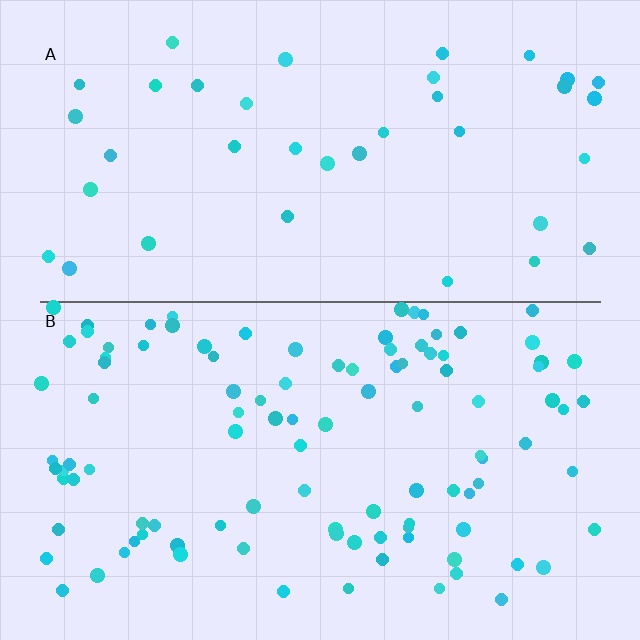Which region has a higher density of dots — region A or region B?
B (the bottom).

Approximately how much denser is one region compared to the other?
Approximately 2.8× — region B over region A.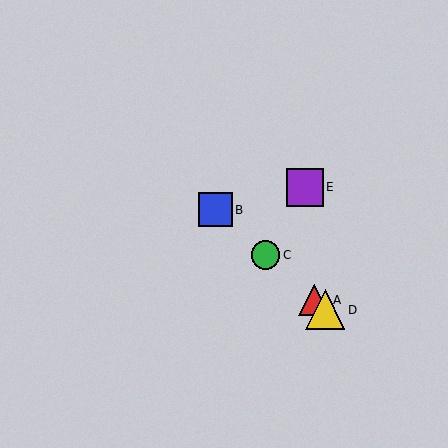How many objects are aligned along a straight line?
4 objects (A, B, C, D) are aligned along a straight line.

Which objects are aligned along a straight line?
Objects A, B, C, D are aligned along a straight line.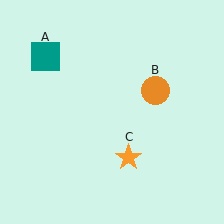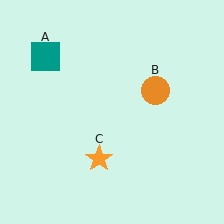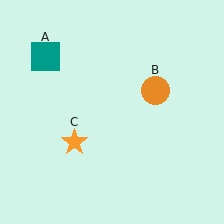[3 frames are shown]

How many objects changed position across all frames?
1 object changed position: orange star (object C).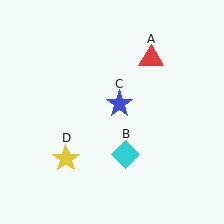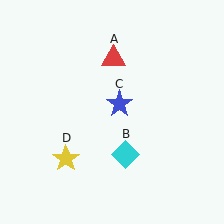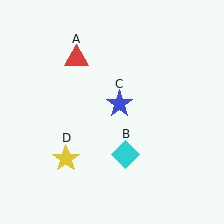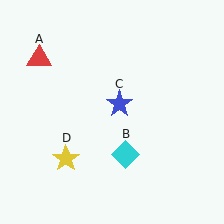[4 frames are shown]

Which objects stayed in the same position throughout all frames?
Cyan diamond (object B) and blue star (object C) and yellow star (object D) remained stationary.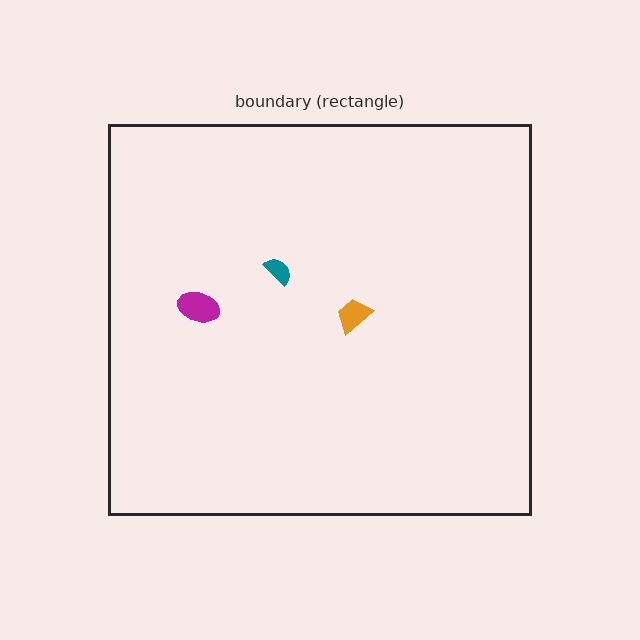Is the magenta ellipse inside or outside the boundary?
Inside.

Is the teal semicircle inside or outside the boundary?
Inside.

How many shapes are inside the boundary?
3 inside, 0 outside.